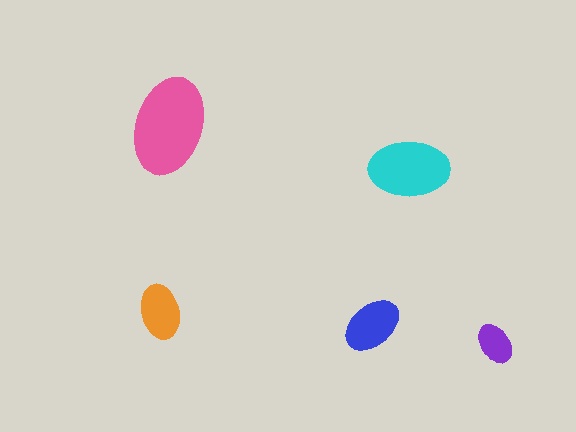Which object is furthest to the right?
The purple ellipse is rightmost.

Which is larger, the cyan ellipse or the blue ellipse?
The cyan one.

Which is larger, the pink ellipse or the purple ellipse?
The pink one.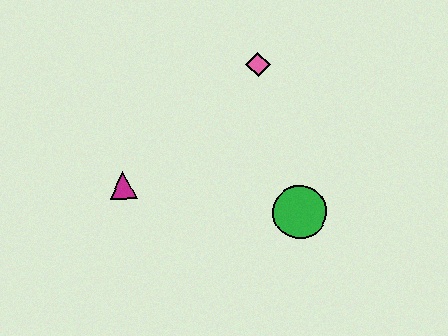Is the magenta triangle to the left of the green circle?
Yes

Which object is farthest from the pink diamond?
The magenta triangle is farthest from the pink diamond.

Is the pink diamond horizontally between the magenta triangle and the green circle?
Yes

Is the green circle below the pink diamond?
Yes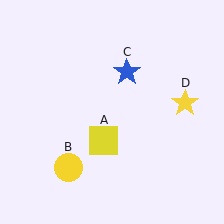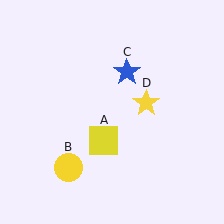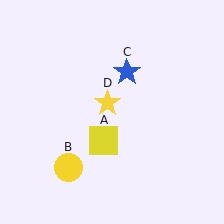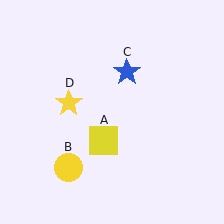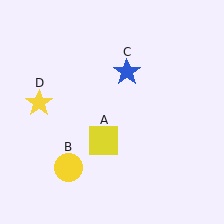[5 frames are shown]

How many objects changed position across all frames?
1 object changed position: yellow star (object D).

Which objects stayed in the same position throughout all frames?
Yellow square (object A) and yellow circle (object B) and blue star (object C) remained stationary.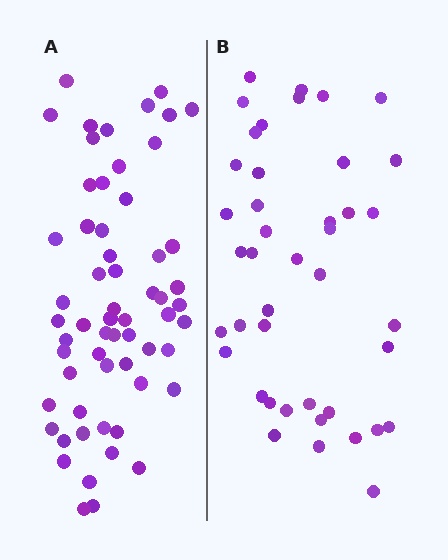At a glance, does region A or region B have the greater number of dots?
Region A (the left region) has more dots.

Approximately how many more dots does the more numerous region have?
Region A has approximately 20 more dots than region B.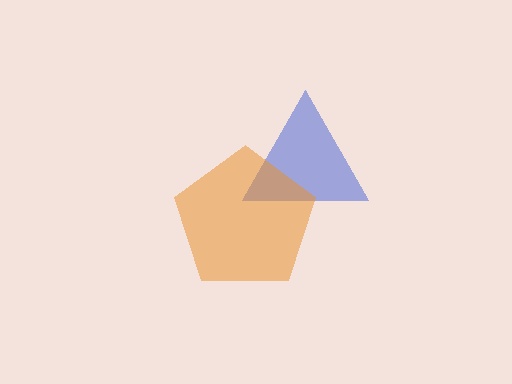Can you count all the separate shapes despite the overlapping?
Yes, there are 2 separate shapes.